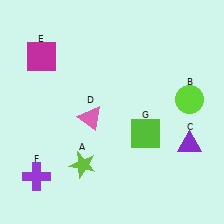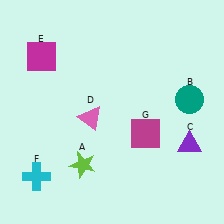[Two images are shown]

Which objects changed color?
B changed from lime to teal. F changed from purple to cyan. G changed from lime to magenta.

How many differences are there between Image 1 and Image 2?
There are 3 differences between the two images.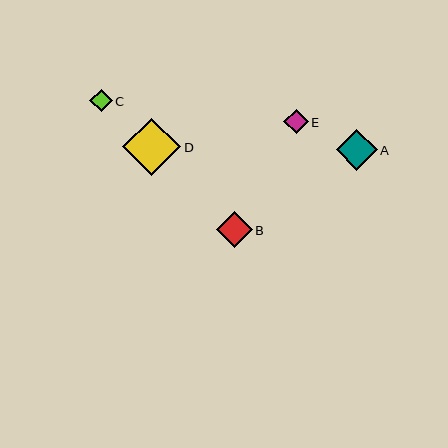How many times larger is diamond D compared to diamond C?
Diamond D is approximately 2.6 times the size of diamond C.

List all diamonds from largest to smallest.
From largest to smallest: D, A, B, E, C.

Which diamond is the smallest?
Diamond C is the smallest with a size of approximately 22 pixels.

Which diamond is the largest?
Diamond D is the largest with a size of approximately 58 pixels.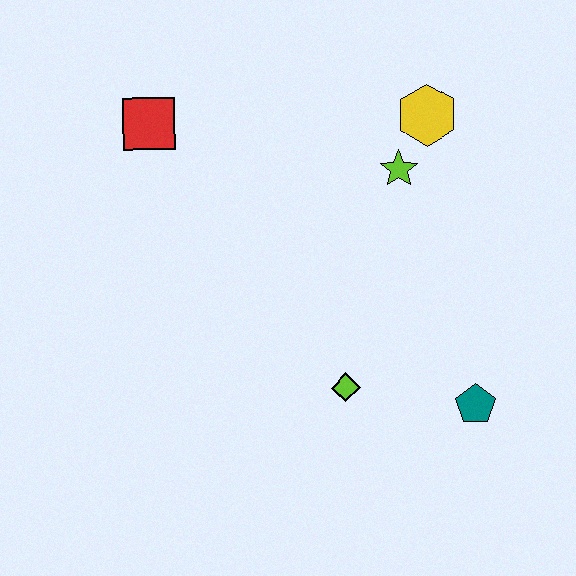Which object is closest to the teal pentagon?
The lime diamond is closest to the teal pentagon.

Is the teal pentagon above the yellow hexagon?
No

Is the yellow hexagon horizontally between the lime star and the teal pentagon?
Yes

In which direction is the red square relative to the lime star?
The red square is to the left of the lime star.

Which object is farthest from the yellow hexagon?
The teal pentagon is farthest from the yellow hexagon.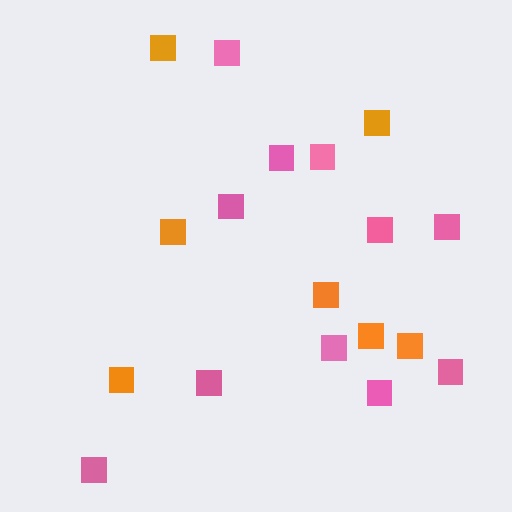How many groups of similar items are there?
There are 2 groups: one group of pink squares (11) and one group of orange squares (7).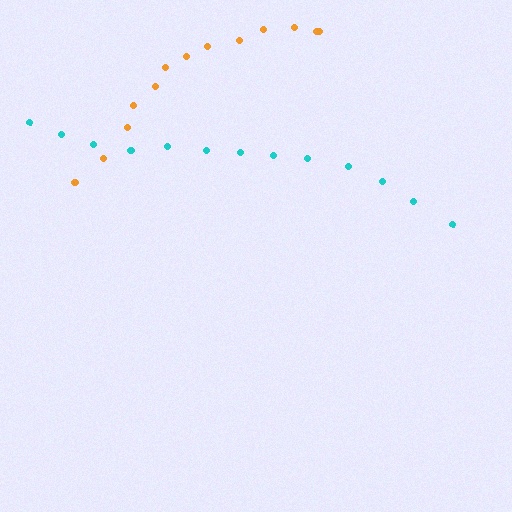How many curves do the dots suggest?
There are 2 distinct paths.